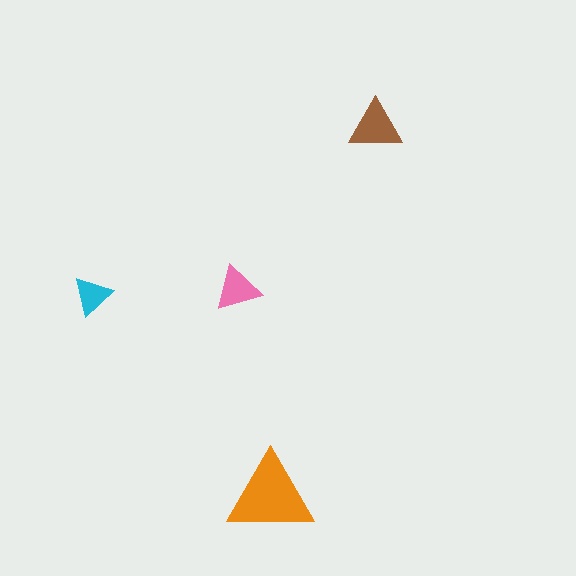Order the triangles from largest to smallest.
the orange one, the brown one, the pink one, the cyan one.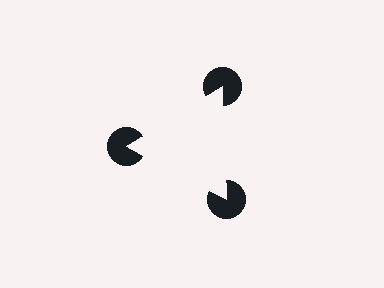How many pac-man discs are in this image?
There are 3 — one at each vertex of the illusory triangle.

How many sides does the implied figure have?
3 sides.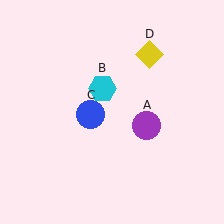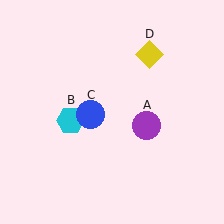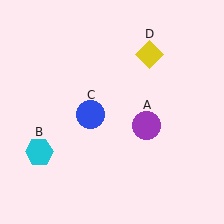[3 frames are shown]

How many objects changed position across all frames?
1 object changed position: cyan hexagon (object B).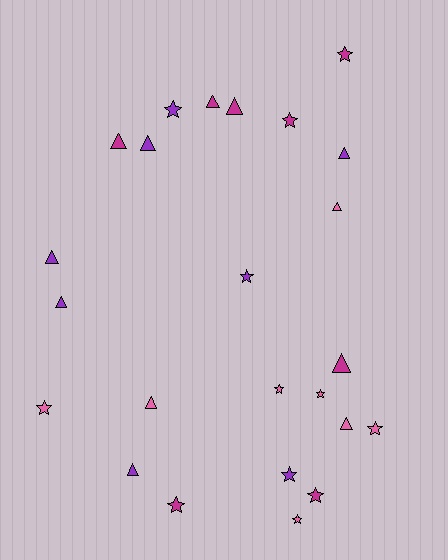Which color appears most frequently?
Magenta, with 8 objects.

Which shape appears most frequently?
Triangle, with 12 objects.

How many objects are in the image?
There are 24 objects.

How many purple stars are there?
There are 3 purple stars.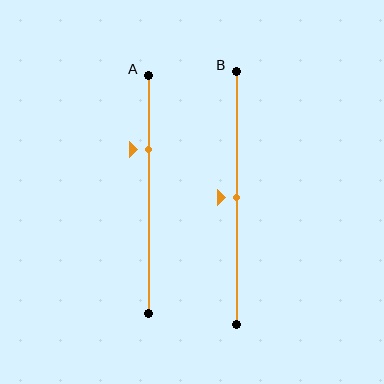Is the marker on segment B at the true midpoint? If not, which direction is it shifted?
Yes, the marker on segment B is at the true midpoint.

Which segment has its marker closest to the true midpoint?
Segment B has its marker closest to the true midpoint.